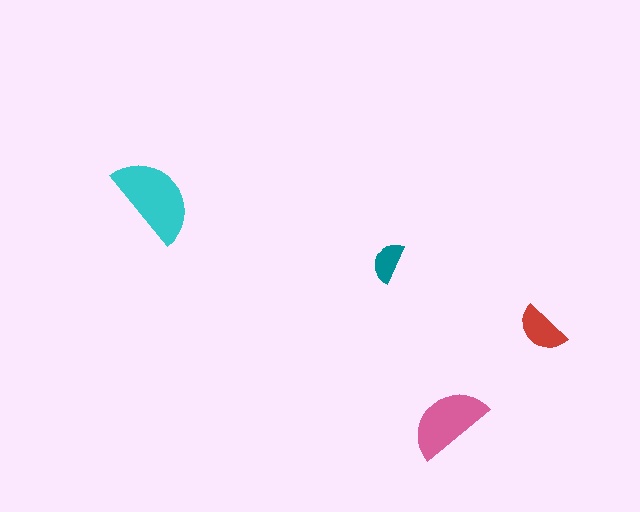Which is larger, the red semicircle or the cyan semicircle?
The cyan one.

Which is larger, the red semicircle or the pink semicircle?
The pink one.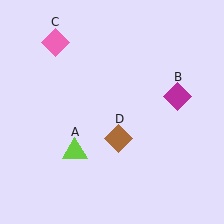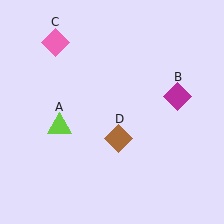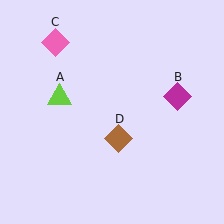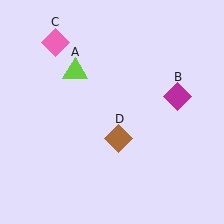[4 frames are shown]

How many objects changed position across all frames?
1 object changed position: lime triangle (object A).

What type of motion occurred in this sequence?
The lime triangle (object A) rotated clockwise around the center of the scene.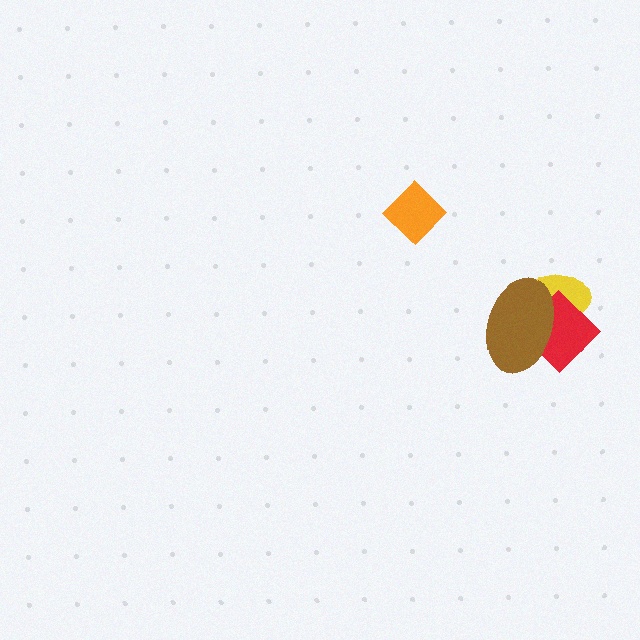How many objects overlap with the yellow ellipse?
2 objects overlap with the yellow ellipse.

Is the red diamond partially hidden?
Yes, it is partially covered by another shape.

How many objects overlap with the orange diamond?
0 objects overlap with the orange diamond.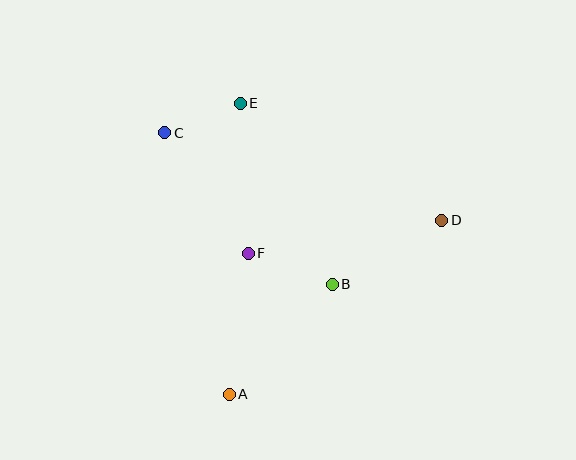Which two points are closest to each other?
Points C and E are closest to each other.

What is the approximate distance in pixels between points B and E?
The distance between B and E is approximately 203 pixels.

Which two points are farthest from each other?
Points A and E are farthest from each other.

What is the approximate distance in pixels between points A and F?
The distance between A and F is approximately 142 pixels.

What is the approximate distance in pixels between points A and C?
The distance between A and C is approximately 269 pixels.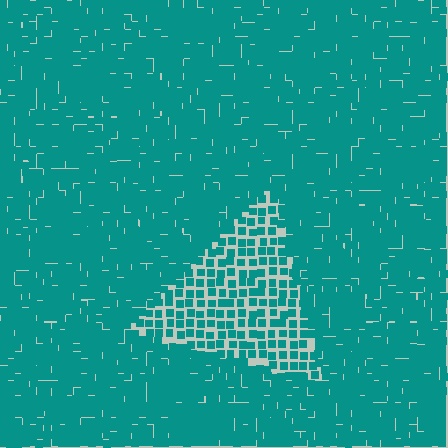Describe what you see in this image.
The image contains small teal elements arranged at two different densities. A triangle-shaped region is visible where the elements are less densely packed than the surrounding area.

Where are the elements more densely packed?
The elements are more densely packed outside the triangle boundary.